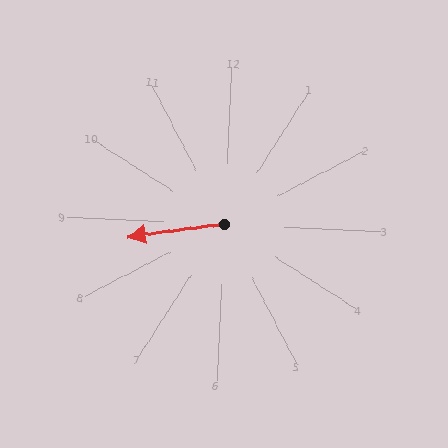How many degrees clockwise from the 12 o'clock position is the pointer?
Approximately 260 degrees.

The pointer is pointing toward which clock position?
Roughly 9 o'clock.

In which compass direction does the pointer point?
West.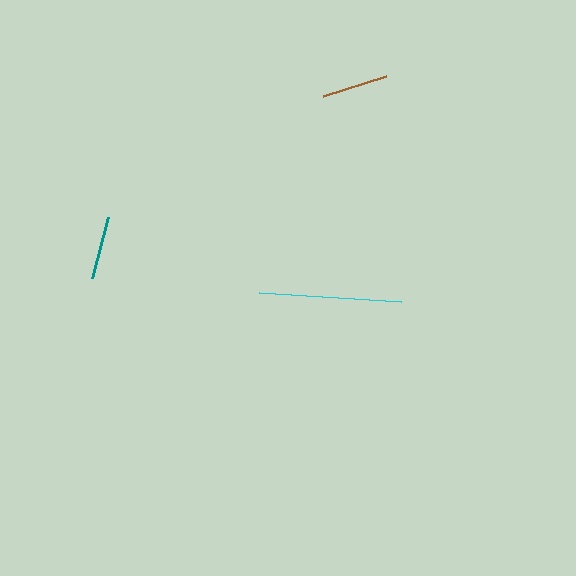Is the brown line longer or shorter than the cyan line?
The cyan line is longer than the brown line.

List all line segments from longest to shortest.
From longest to shortest: cyan, brown, teal.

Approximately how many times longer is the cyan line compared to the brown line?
The cyan line is approximately 2.1 times the length of the brown line.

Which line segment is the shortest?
The teal line is the shortest at approximately 63 pixels.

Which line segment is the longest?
The cyan line is the longest at approximately 142 pixels.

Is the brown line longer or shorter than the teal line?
The brown line is longer than the teal line.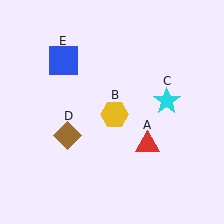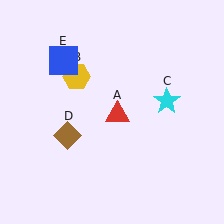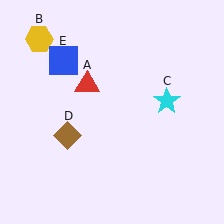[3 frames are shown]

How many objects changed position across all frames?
2 objects changed position: red triangle (object A), yellow hexagon (object B).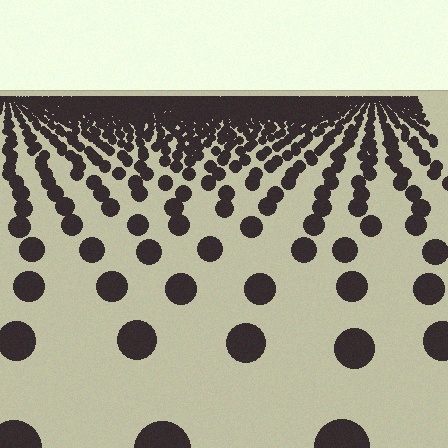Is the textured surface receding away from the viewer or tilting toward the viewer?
The surface is receding away from the viewer. Texture elements get smaller and denser toward the top.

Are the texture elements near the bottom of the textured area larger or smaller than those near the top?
Larger. Near the bottom, elements are closer to the viewer and appear at a bigger on-screen size.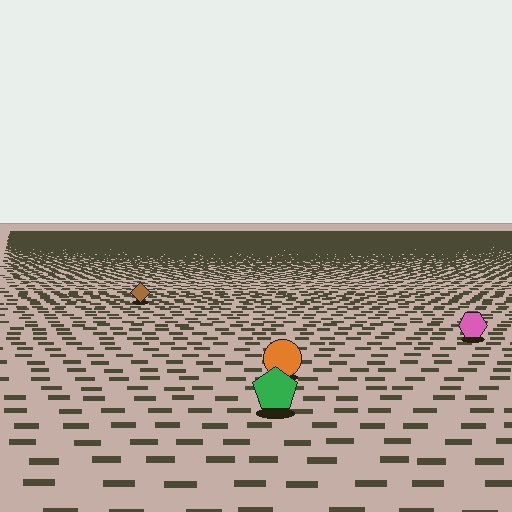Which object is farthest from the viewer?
The brown diamond is farthest from the viewer. It appears smaller and the ground texture around it is denser.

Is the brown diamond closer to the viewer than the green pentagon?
No. The green pentagon is closer — you can tell from the texture gradient: the ground texture is coarser near it.